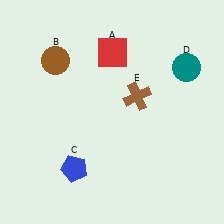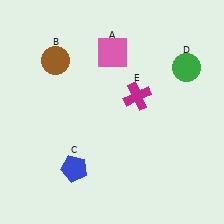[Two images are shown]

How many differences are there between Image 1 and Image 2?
There are 3 differences between the two images.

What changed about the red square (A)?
In Image 1, A is red. In Image 2, it changed to pink.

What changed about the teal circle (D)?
In Image 1, D is teal. In Image 2, it changed to green.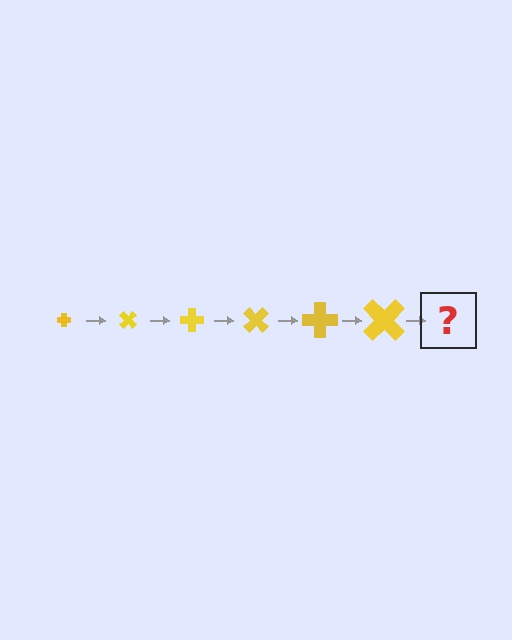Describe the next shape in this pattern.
It should be a cross, larger than the previous one and rotated 270 degrees from the start.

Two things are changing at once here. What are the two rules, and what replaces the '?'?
The two rules are that the cross grows larger each step and it rotates 45 degrees each step. The '?' should be a cross, larger than the previous one and rotated 270 degrees from the start.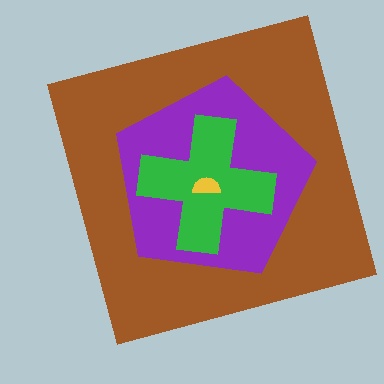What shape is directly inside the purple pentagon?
The green cross.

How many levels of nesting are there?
4.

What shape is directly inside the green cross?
The yellow semicircle.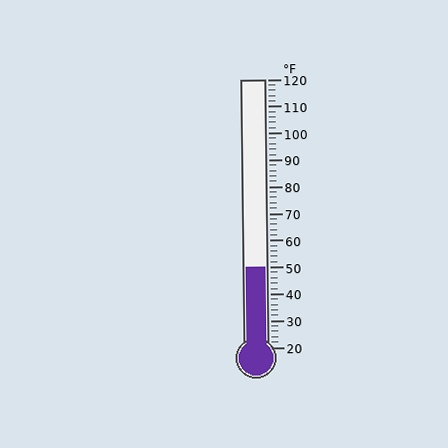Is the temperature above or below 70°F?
The temperature is below 70°F.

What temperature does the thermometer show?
The thermometer shows approximately 50°F.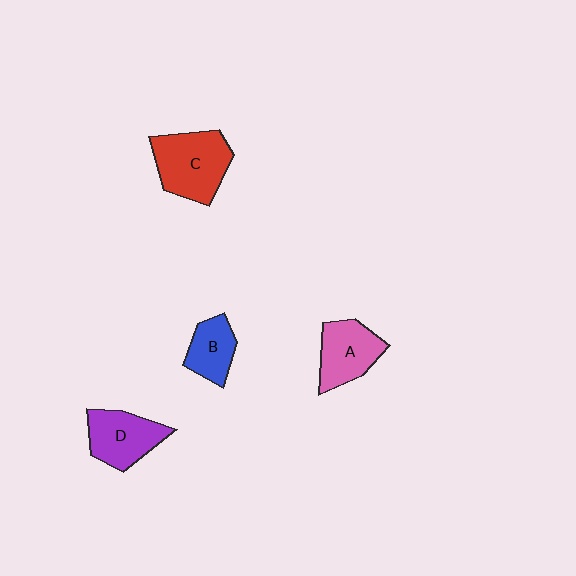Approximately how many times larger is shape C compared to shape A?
Approximately 1.3 times.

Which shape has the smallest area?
Shape B (blue).